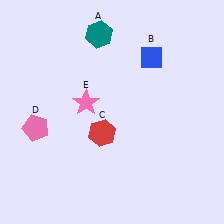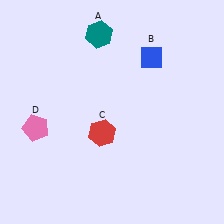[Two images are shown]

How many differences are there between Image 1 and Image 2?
There is 1 difference between the two images.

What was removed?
The pink star (E) was removed in Image 2.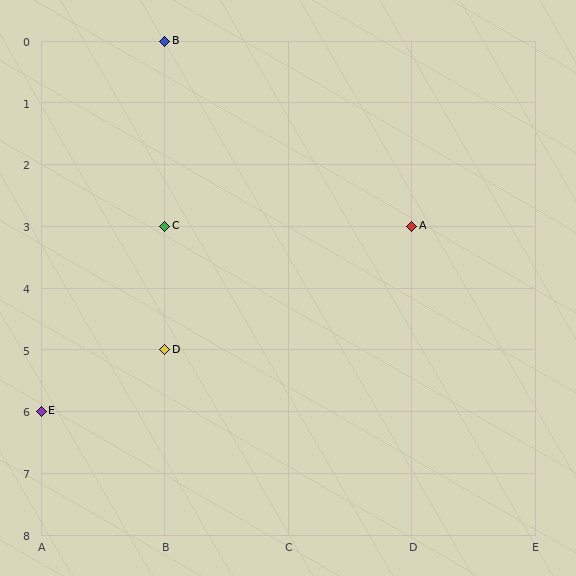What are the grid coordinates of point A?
Point A is at grid coordinates (D, 3).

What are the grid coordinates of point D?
Point D is at grid coordinates (B, 5).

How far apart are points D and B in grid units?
Points D and B are 5 rows apart.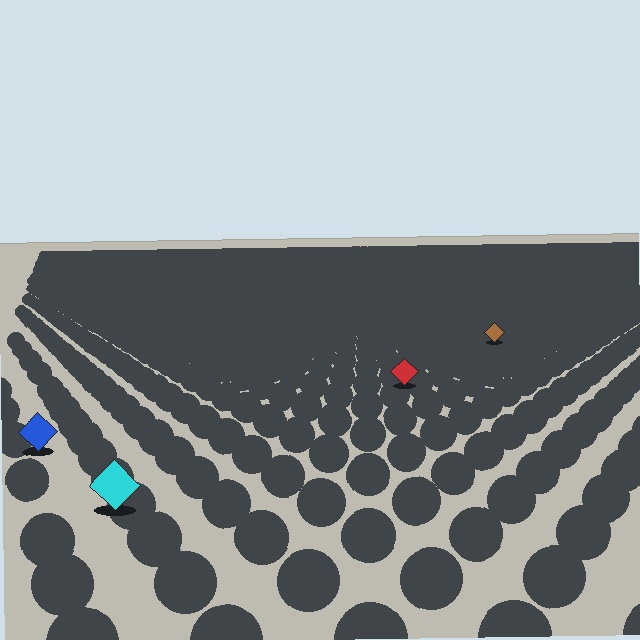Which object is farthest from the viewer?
The brown diamond is farthest from the viewer. It appears smaller and the ground texture around it is denser.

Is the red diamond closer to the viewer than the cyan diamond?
No. The cyan diamond is closer — you can tell from the texture gradient: the ground texture is coarser near it.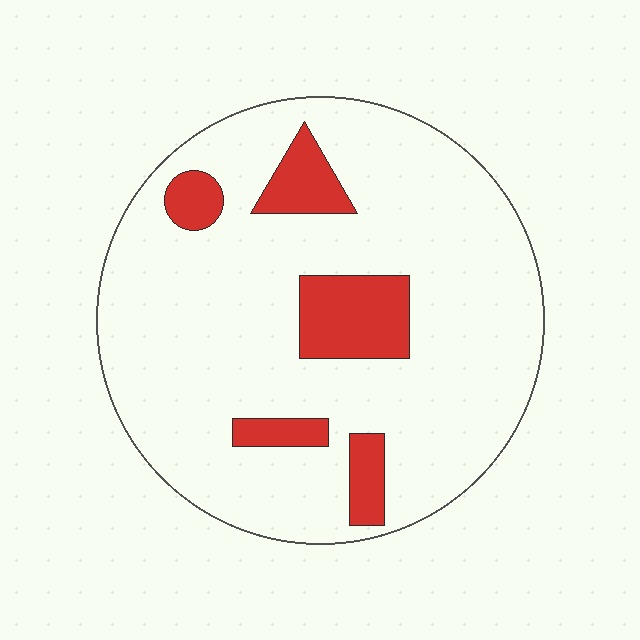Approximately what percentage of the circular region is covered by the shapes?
Approximately 15%.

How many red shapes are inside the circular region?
5.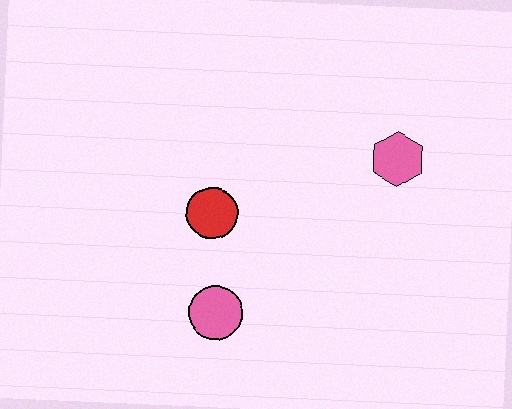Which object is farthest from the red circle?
The pink hexagon is farthest from the red circle.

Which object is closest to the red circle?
The pink circle is closest to the red circle.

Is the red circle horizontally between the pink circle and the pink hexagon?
No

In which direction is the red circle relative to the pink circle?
The red circle is above the pink circle.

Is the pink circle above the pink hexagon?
No